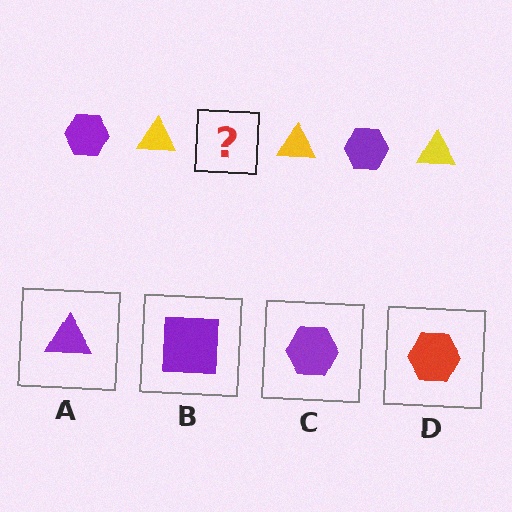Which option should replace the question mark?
Option C.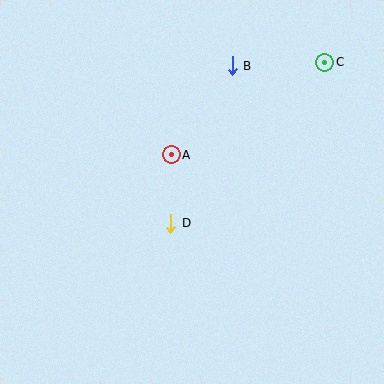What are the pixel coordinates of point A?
Point A is at (171, 155).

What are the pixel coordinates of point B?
Point B is at (232, 66).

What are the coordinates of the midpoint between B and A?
The midpoint between B and A is at (202, 110).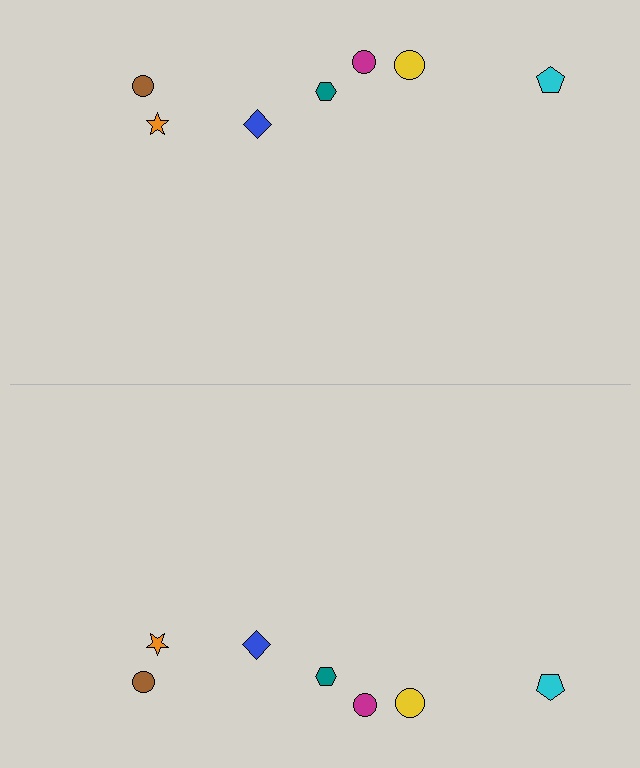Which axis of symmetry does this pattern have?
The pattern has a horizontal axis of symmetry running through the center of the image.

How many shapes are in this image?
There are 14 shapes in this image.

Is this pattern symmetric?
Yes, this pattern has bilateral (reflection) symmetry.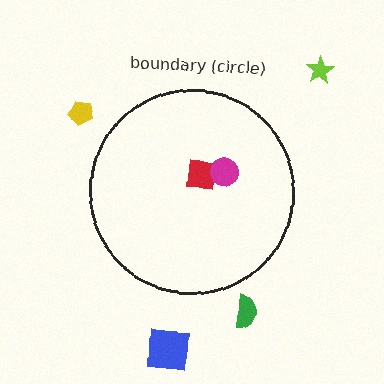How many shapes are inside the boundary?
2 inside, 4 outside.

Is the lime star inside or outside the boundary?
Outside.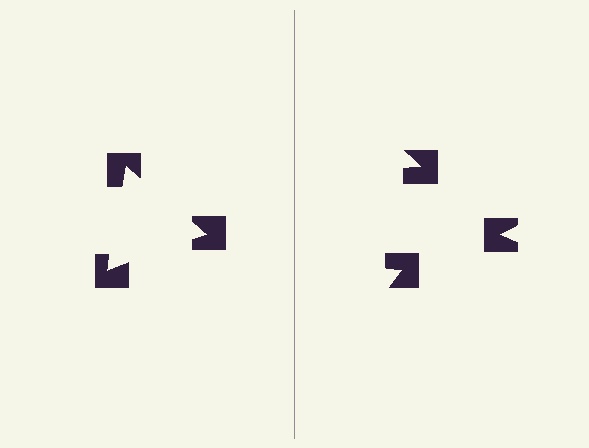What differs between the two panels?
The notched squares are positioned identically on both sides; only the wedge orientations differ. On the left they align to a triangle; on the right they are misaligned.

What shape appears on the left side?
An illusory triangle.